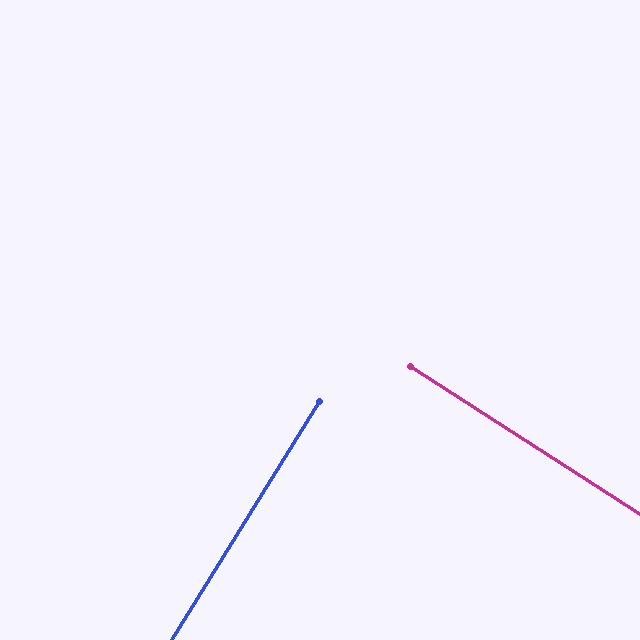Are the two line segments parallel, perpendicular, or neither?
Perpendicular — they meet at approximately 89°.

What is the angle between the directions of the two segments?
Approximately 89 degrees.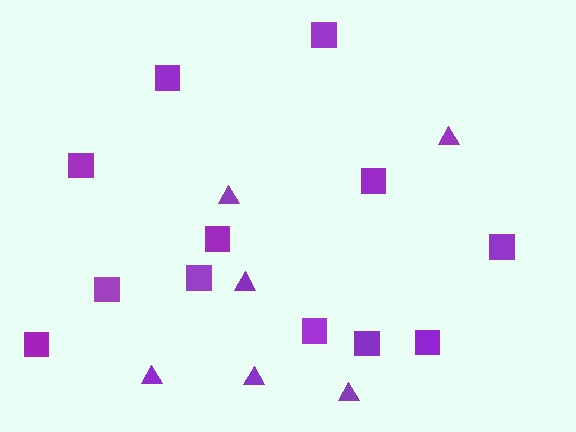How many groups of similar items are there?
There are 2 groups: one group of squares (12) and one group of triangles (6).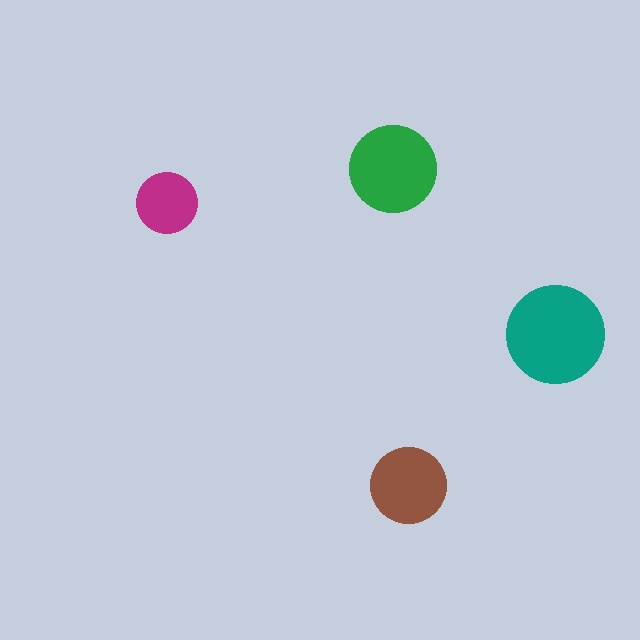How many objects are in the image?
There are 4 objects in the image.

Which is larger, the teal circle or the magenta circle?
The teal one.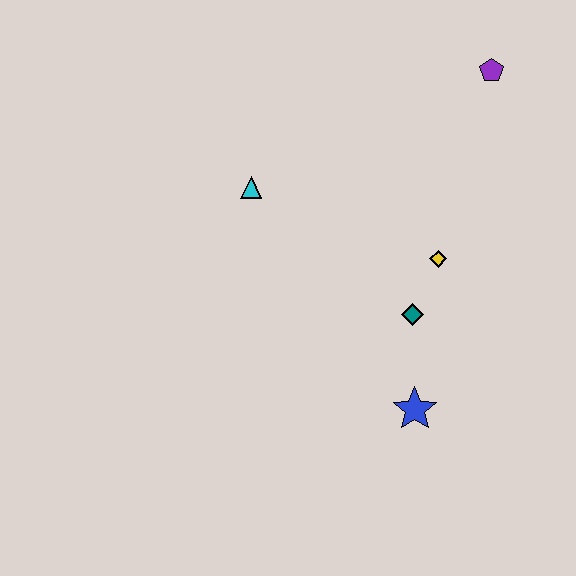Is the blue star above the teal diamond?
No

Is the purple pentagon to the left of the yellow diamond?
No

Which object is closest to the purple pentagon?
The yellow diamond is closest to the purple pentagon.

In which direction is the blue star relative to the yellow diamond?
The blue star is below the yellow diamond.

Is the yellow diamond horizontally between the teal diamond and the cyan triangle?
No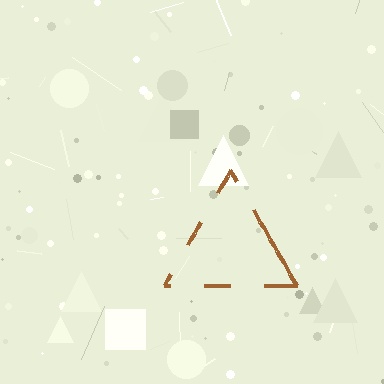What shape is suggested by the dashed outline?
The dashed outline suggests a triangle.